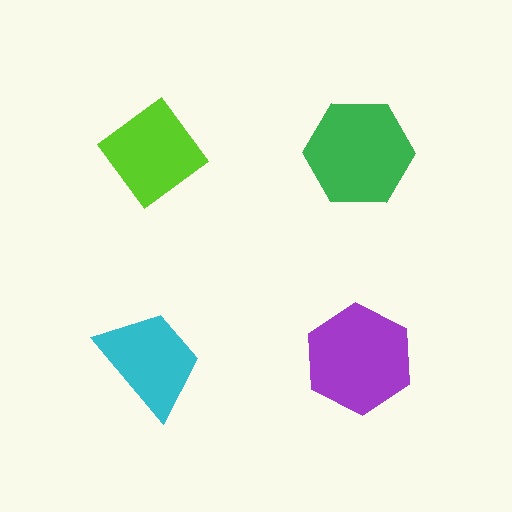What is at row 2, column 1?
A cyan trapezoid.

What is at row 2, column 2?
A purple hexagon.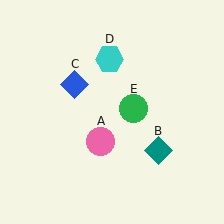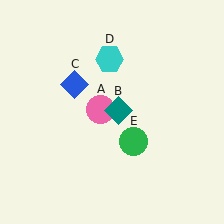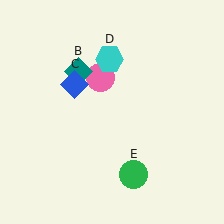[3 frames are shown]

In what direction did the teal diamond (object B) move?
The teal diamond (object B) moved up and to the left.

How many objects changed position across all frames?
3 objects changed position: pink circle (object A), teal diamond (object B), green circle (object E).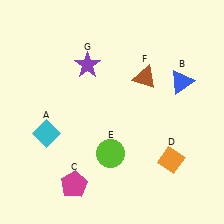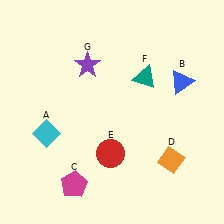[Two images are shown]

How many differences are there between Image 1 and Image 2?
There are 2 differences between the two images.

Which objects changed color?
E changed from lime to red. F changed from brown to teal.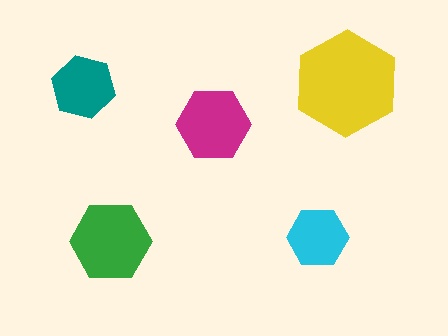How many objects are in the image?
There are 5 objects in the image.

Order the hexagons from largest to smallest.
the yellow one, the green one, the magenta one, the teal one, the cyan one.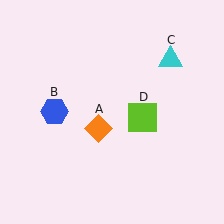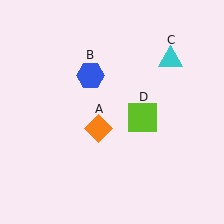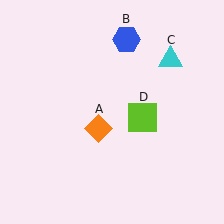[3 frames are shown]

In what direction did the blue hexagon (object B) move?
The blue hexagon (object B) moved up and to the right.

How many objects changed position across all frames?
1 object changed position: blue hexagon (object B).